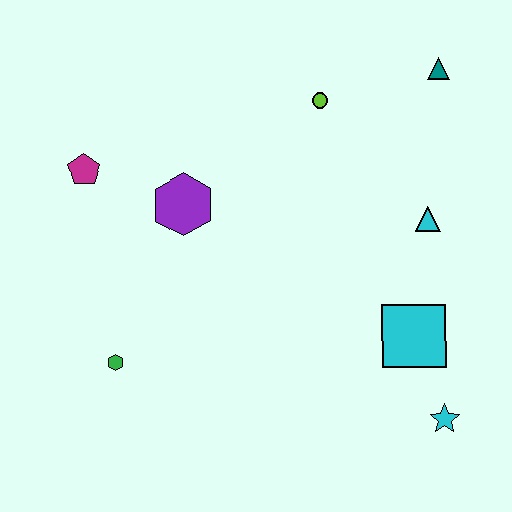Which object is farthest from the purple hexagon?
The cyan star is farthest from the purple hexagon.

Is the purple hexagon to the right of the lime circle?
No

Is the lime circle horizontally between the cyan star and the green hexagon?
Yes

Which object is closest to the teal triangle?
The lime circle is closest to the teal triangle.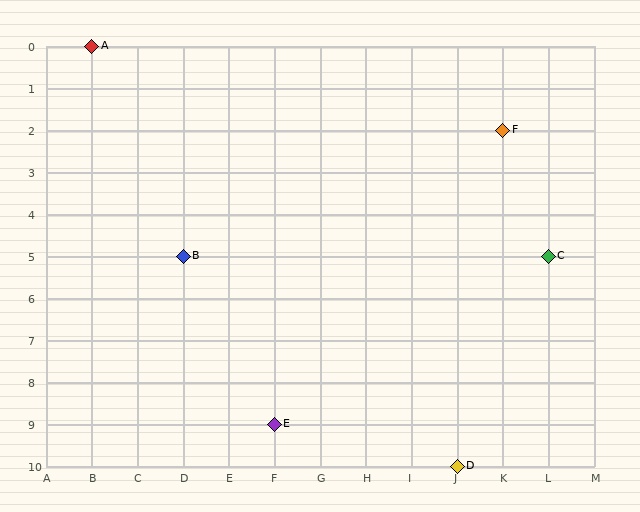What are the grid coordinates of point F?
Point F is at grid coordinates (K, 2).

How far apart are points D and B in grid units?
Points D and B are 6 columns and 5 rows apart (about 7.8 grid units diagonally).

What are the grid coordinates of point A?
Point A is at grid coordinates (B, 0).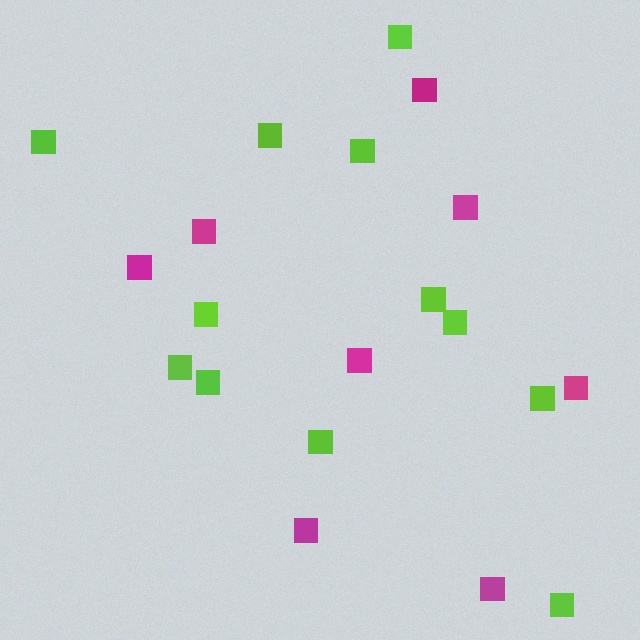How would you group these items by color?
There are 2 groups: one group of lime squares (12) and one group of magenta squares (8).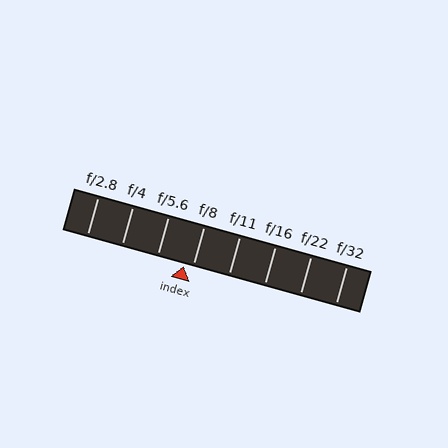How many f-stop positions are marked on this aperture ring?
There are 8 f-stop positions marked.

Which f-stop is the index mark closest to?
The index mark is closest to f/8.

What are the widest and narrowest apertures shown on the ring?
The widest aperture shown is f/2.8 and the narrowest is f/32.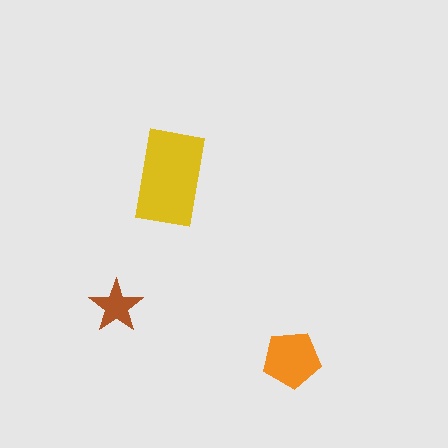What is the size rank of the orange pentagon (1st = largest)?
2nd.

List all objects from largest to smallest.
The yellow rectangle, the orange pentagon, the brown star.